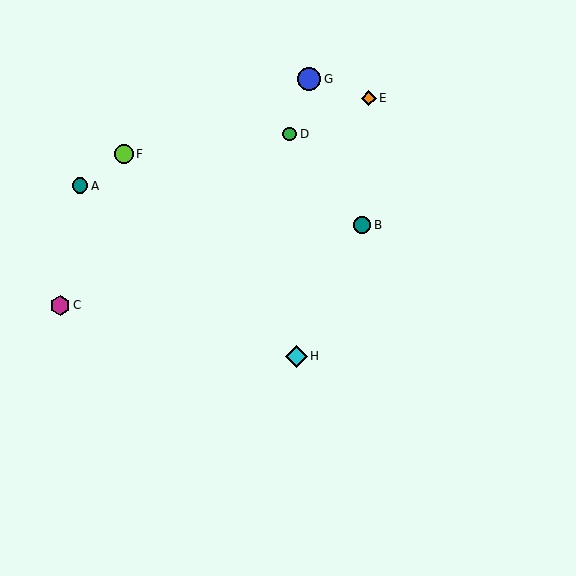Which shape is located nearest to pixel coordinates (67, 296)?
The magenta hexagon (labeled C) at (60, 305) is nearest to that location.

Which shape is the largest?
The blue circle (labeled G) is the largest.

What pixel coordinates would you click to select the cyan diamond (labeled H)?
Click at (296, 356) to select the cyan diamond H.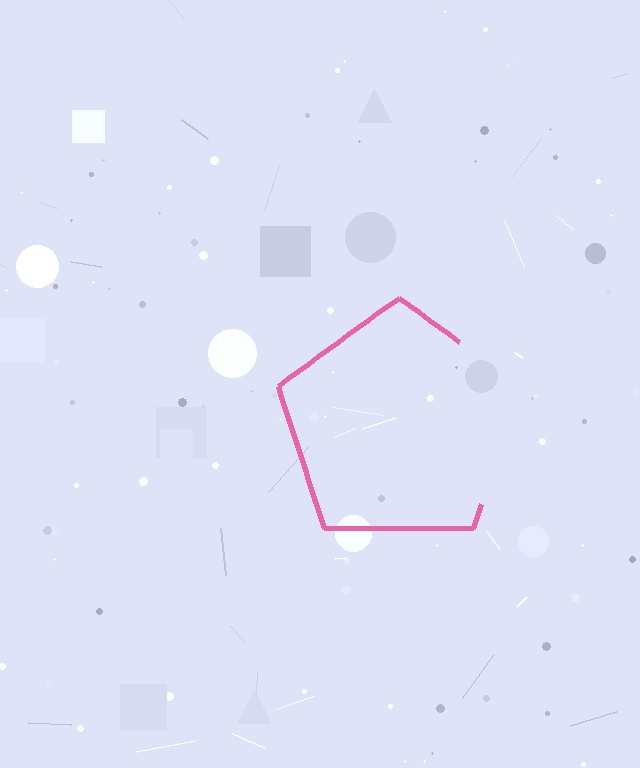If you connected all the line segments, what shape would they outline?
They would outline a pentagon.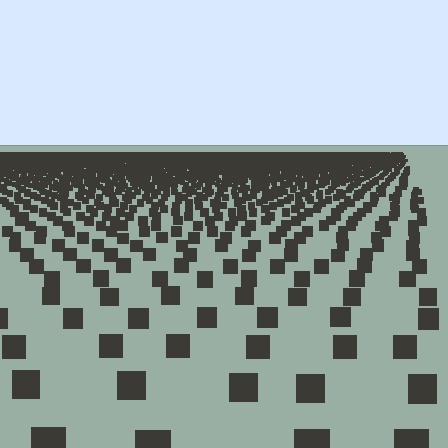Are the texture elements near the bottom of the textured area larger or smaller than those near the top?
Larger. Near the bottom, elements are closer to the viewer and appear at a bigger on-screen size.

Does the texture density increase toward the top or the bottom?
Density increases toward the top.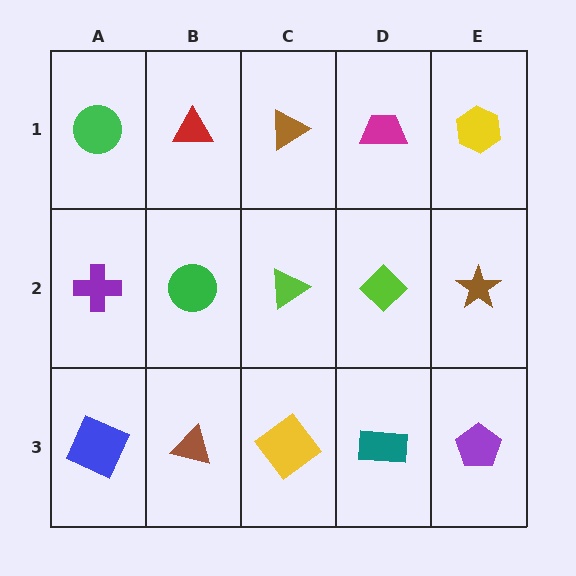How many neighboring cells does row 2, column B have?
4.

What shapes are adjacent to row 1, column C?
A lime triangle (row 2, column C), a red triangle (row 1, column B), a magenta trapezoid (row 1, column D).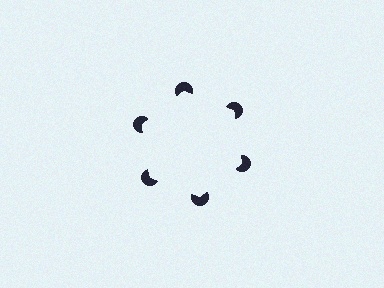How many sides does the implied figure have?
6 sides.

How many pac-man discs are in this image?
There are 6 — one at each vertex of the illusory hexagon.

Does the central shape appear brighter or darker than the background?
It typically appears slightly brighter than the background, even though no actual brightness change is drawn.